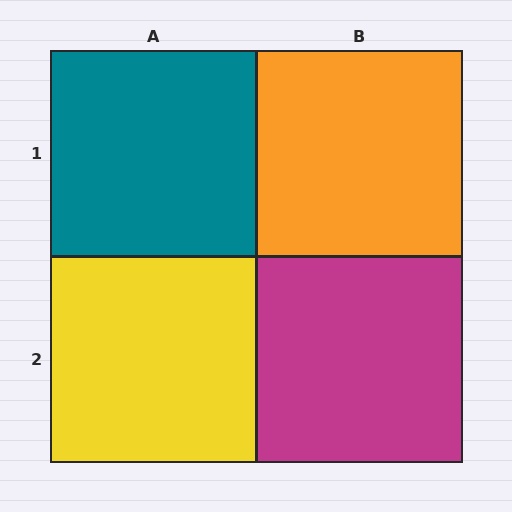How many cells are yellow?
1 cell is yellow.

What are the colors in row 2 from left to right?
Yellow, magenta.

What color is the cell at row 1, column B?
Orange.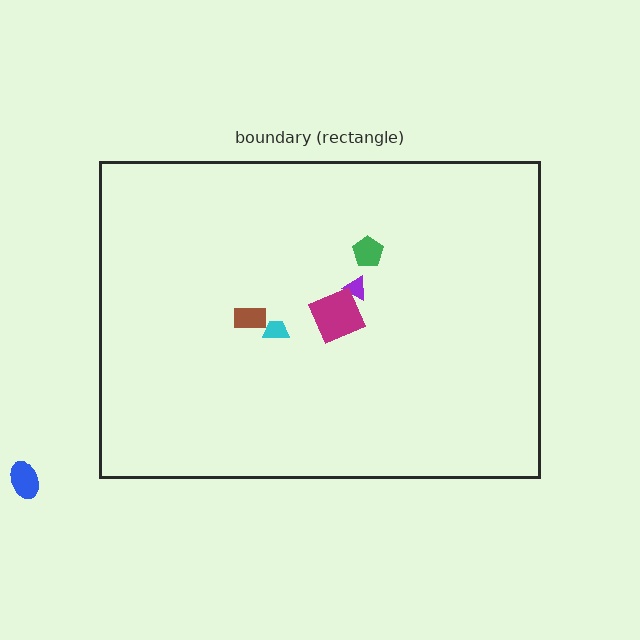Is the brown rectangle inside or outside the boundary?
Inside.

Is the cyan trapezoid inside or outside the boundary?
Inside.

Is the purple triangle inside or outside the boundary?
Inside.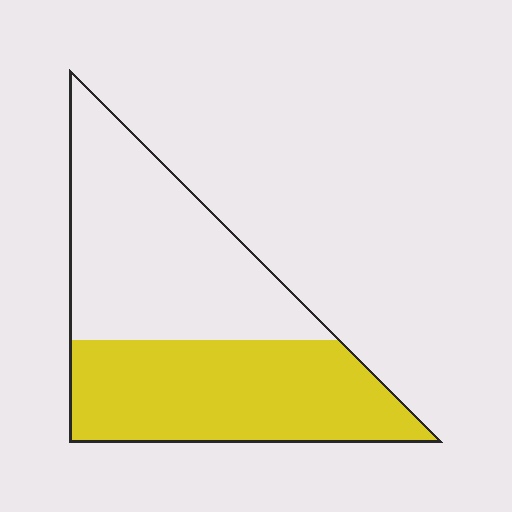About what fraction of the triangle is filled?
About one half (1/2).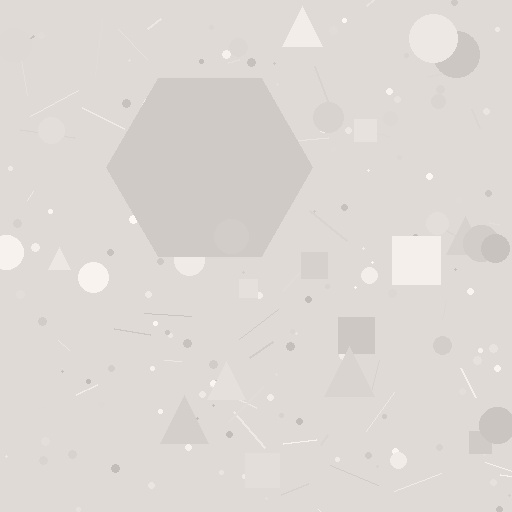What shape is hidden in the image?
A hexagon is hidden in the image.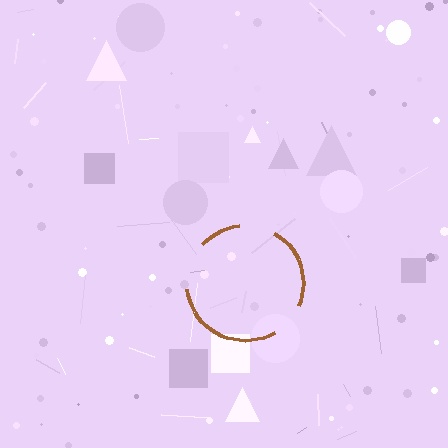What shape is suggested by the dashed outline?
The dashed outline suggests a circle.